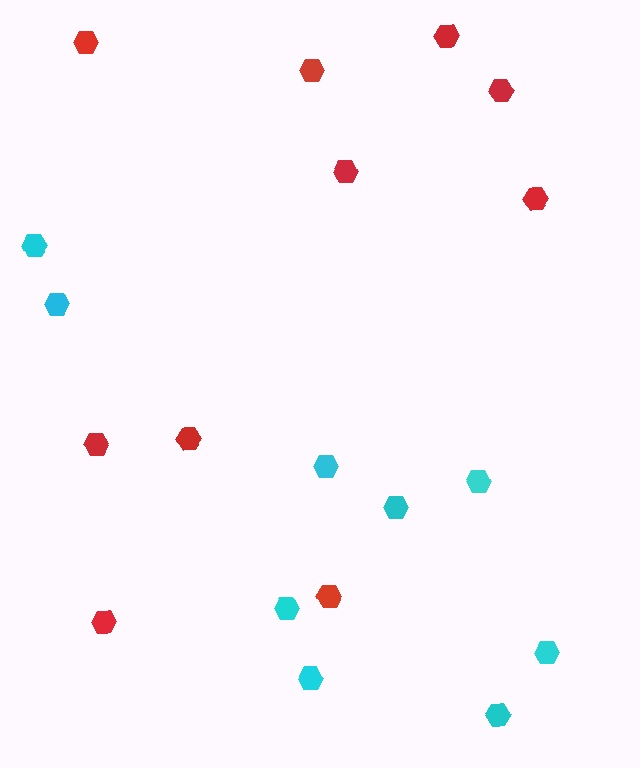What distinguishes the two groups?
There are 2 groups: one group of cyan hexagons (9) and one group of red hexagons (10).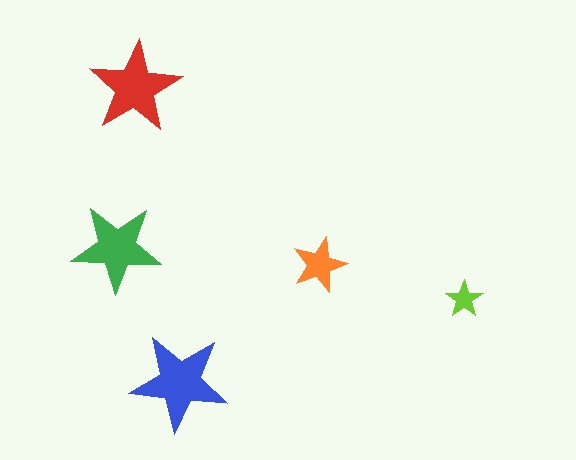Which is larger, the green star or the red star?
The red one.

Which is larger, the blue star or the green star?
The blue one.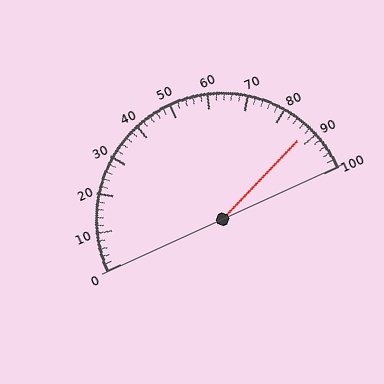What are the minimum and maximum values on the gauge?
The gauge ranges from 0 to 100.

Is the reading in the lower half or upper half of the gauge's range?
The reading is in the upper half of the range (0 to 100).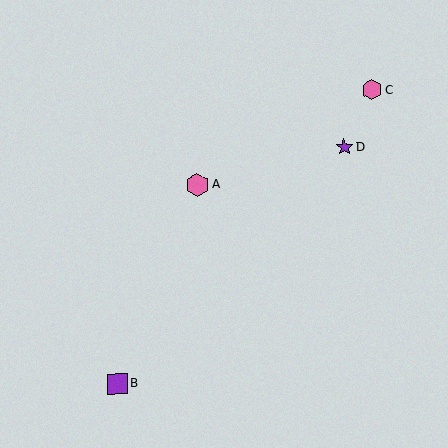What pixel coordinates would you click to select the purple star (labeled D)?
Click at (344, 147) to select the purple star D.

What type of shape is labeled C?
Shape C is a pink hexagon.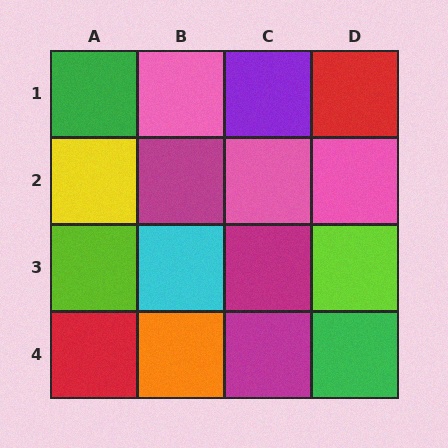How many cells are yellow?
1 cell is yellow.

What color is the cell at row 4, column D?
Green.